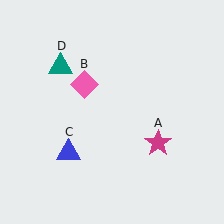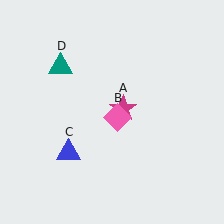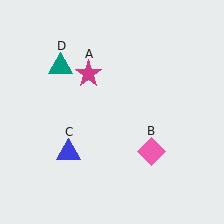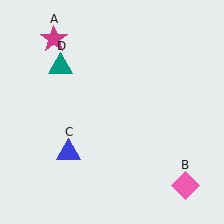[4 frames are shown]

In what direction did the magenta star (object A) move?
The magenta star (object A) moved up and to the left.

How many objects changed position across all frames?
2 objects changed position: magenta star (object A), pink diamond (object B).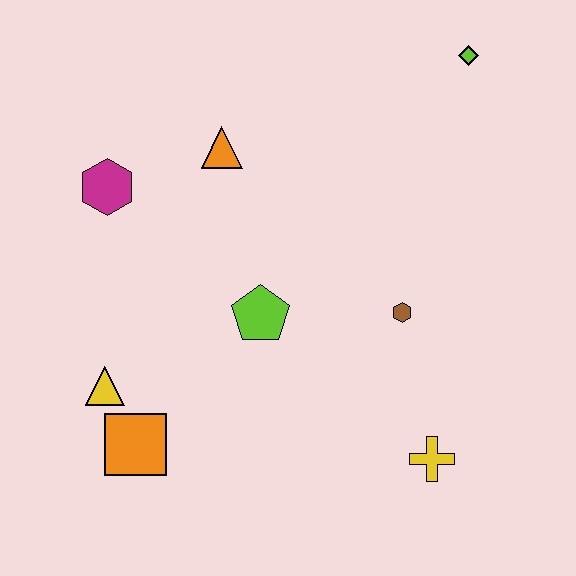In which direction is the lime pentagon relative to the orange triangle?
The lime pentagon is below the orange triangle.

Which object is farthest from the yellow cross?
The magenta hexagon is farthest from the yellow cross.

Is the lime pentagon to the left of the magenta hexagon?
No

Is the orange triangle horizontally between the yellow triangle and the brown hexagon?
Yes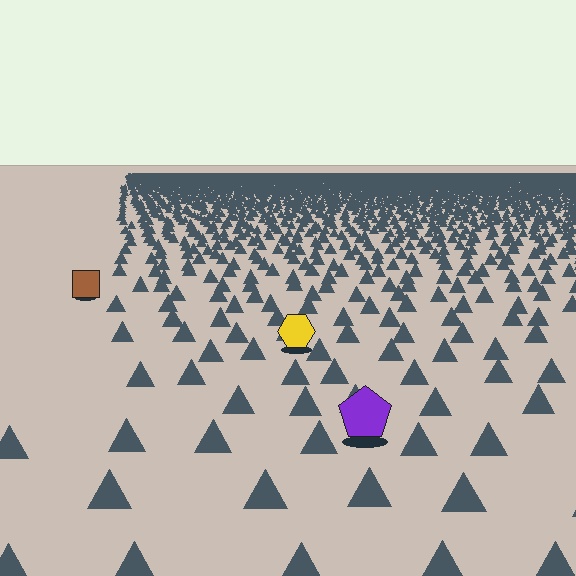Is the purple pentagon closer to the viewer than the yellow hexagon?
Yes. The purple pentagon is closer — you can tell from the texture gradient: the ground texture is coarser near it.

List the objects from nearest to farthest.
From nearest to farthest: the purple pentagon, the yellow hexagon, the brown square.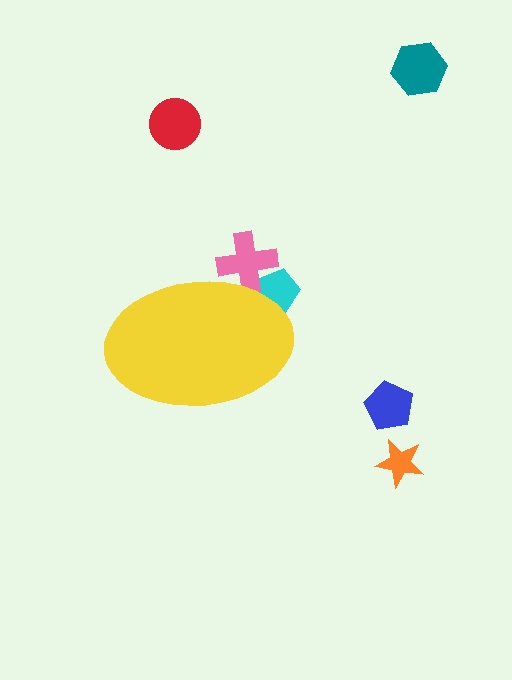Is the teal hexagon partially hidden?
No, the teal hexagon is fully visible.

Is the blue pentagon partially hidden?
No, the blue pentagon is fully visible.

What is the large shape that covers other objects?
A yellow ellipse.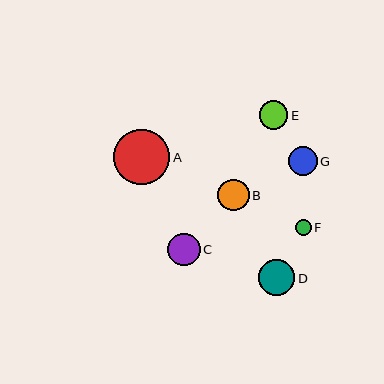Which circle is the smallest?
Circle F is the smallest with a size of approximately 16 pixels.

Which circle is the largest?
Circle A is the largest with a size of approximately 56 pixels.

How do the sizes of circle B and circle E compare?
Circle B and circle E are approximately the same size.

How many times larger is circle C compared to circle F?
Circle C is approximately 2.0 times the size of circle F.